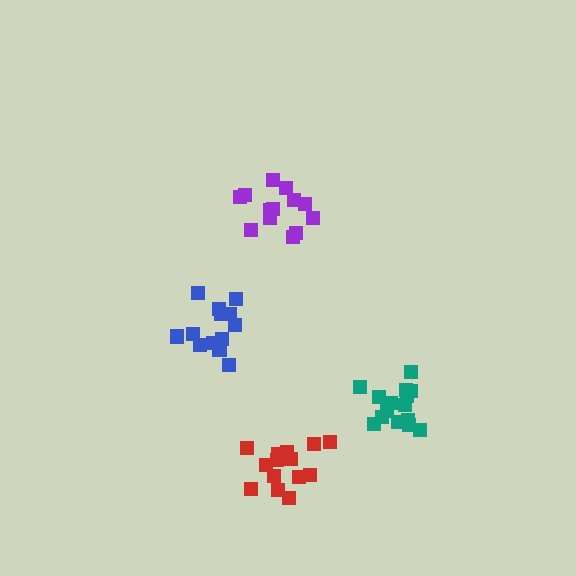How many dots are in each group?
Group 1: 13 dots, Group 2: 15 dots, Group 3: 15 dots, Group 4: 13 dots (56 total).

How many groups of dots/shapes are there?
There are 4 groups.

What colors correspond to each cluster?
The clusters are colored: blue, red, teal, purple.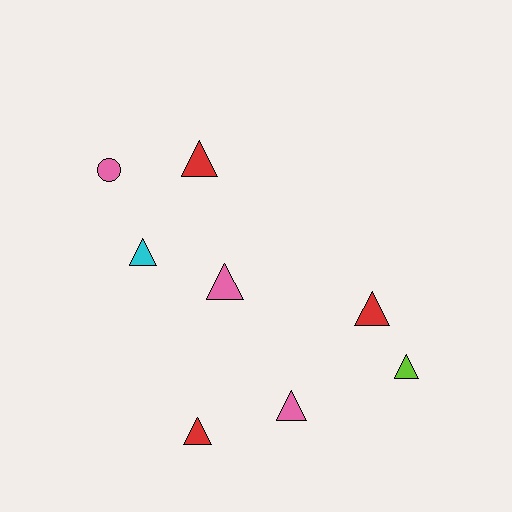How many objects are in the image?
There are 8 objects.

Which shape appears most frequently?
Triangle, with 7 objects.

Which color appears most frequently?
Red, with 3 objects.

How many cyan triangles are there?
There is 1 cyan triangle.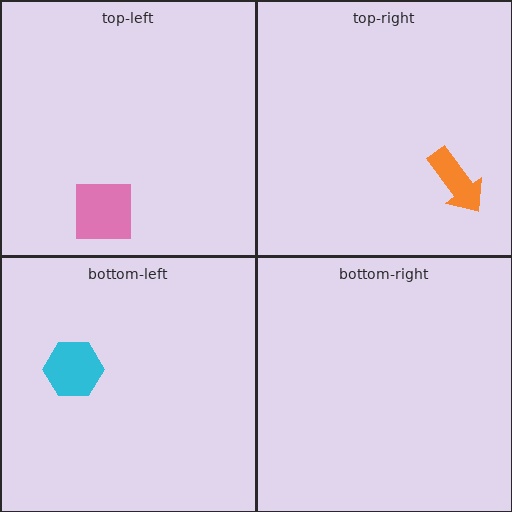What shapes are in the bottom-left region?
The cyan hexagon.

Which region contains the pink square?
The top-left region.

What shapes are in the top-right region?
The orange arrow.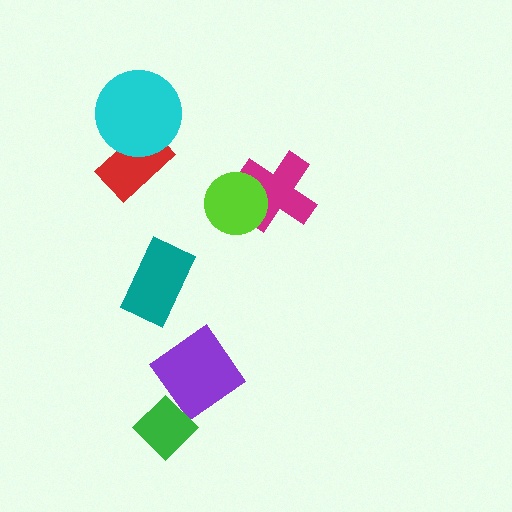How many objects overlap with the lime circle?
1 object overlaps with the lime circle.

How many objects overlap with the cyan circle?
1 object overlaps with the cyan circle.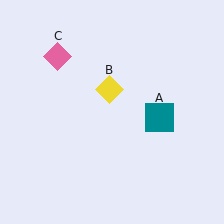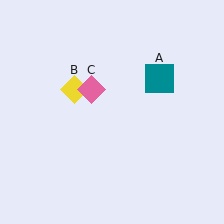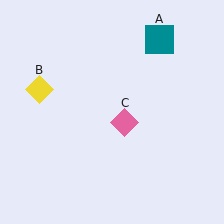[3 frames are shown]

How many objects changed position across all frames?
3 objects changed position: teal square (object A), yellow diamond (object B), pink diamond (object C).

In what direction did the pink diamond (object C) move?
The pink diamond (object C) moved down and to the right.